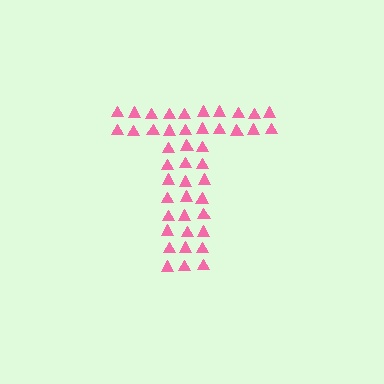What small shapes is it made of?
It is made of small triangles.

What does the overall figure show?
The overall figure shows the letter T.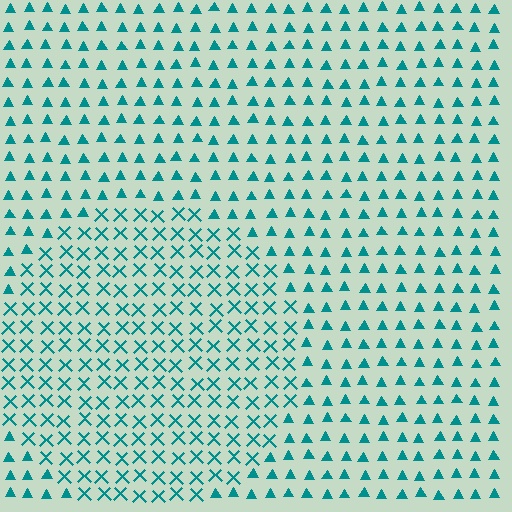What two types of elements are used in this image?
The image uses X marks inside the circle region and triangles outside it.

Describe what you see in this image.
The image is filled with small teal elements arranged in a uniform grid. A circle-shaped region contains X marks, while the surrounding area contains triangles. The boundary is defined purely by the change in element shape.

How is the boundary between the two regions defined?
The boundary is defined by a change in element shape: X marks inside vs. triangles outside. All elements share the same color and spacing.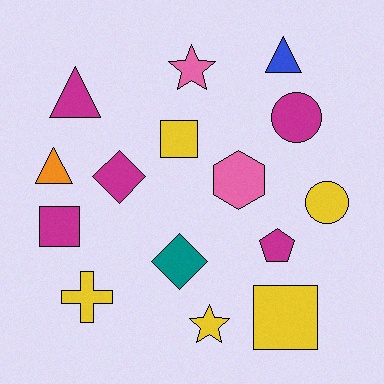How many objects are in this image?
There are 15 objects.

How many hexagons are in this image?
There is 1 hexagon.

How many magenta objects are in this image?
There are 5 magenta objects.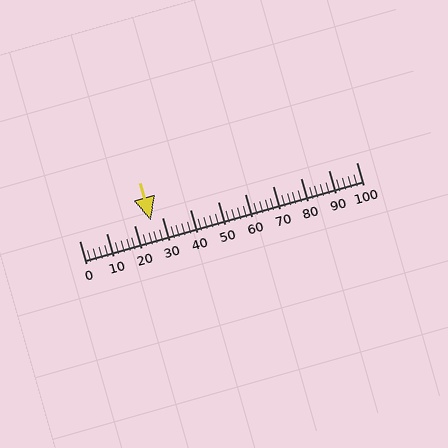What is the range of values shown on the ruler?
The ruler shows values from 0 to 100.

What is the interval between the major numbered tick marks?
The major tick marks are spaced 10 units apart.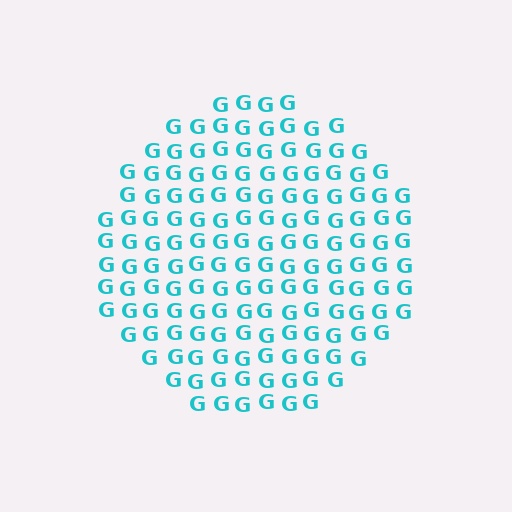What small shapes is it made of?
It is made of small letter G's.